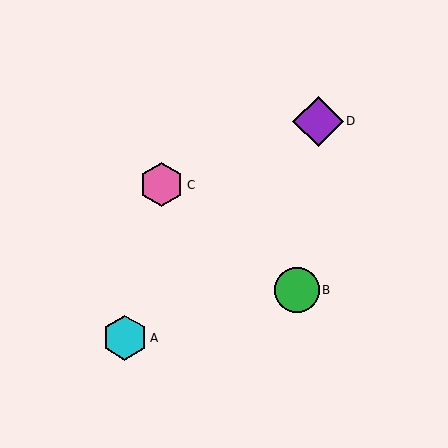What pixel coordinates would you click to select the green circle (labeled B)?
Click at (297, 290) to select the green circle B.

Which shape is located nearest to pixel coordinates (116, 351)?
The cyan hexagon (labeled A) at (125, 338) is nearest to that location.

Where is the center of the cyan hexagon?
The center of the cyan hexagon is at (125, 338).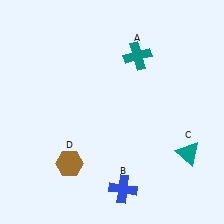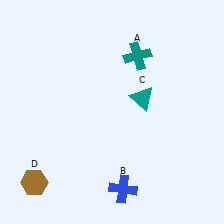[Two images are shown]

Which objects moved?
The objects that moved are: the teal triangle (C), the brown hexagon (D).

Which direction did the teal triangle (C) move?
The teal triangle (C) moved up.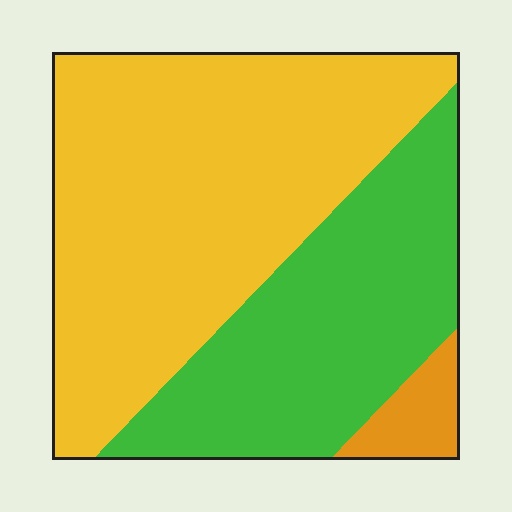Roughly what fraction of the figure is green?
Green takes up between a quarter and a half of the figure.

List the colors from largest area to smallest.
From largest to smallest: yellow, green, orange.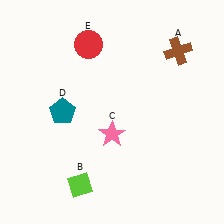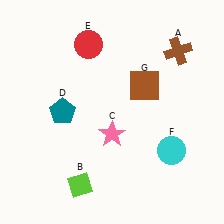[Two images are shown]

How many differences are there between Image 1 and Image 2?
There are 2 differences between the two images.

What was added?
A cyan circle (F), a brown square (G) were added in Image 2.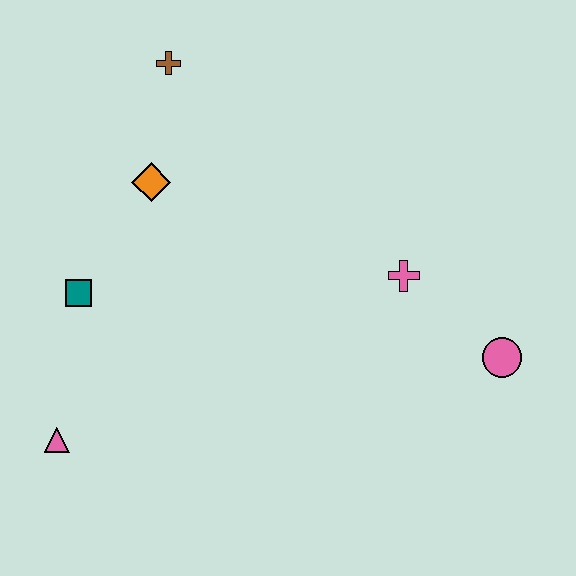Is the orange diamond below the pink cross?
No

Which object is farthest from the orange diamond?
The pink circle is farthest from the orange diamond.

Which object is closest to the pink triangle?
The teal square is closest to the pink triangle.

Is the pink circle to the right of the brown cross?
Yes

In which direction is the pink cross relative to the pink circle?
The pink cross is to the left of the pink circle.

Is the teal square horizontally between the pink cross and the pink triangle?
Yes